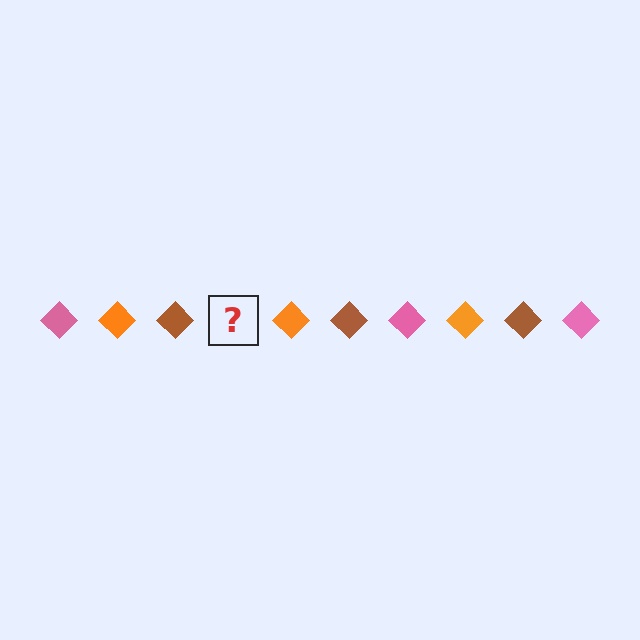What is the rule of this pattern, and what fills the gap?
The rule is that the pattern cycles through pink, orange, brown diamonds. The gap should be filled with a pink diamond.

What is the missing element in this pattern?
The missing element is a pink diamond.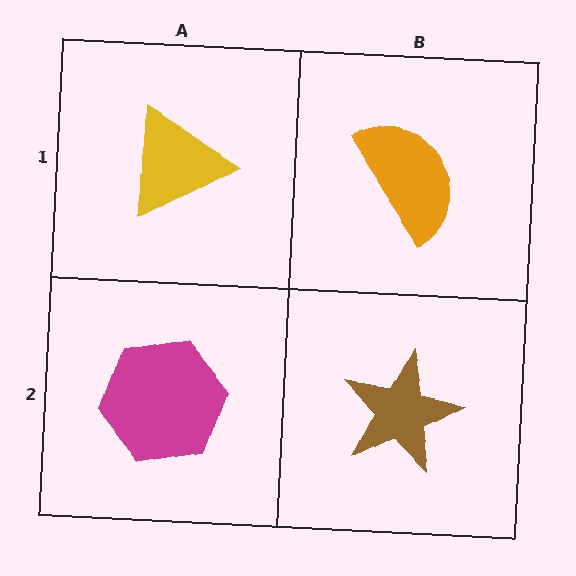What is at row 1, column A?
A yellow triangle.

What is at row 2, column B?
A brown star.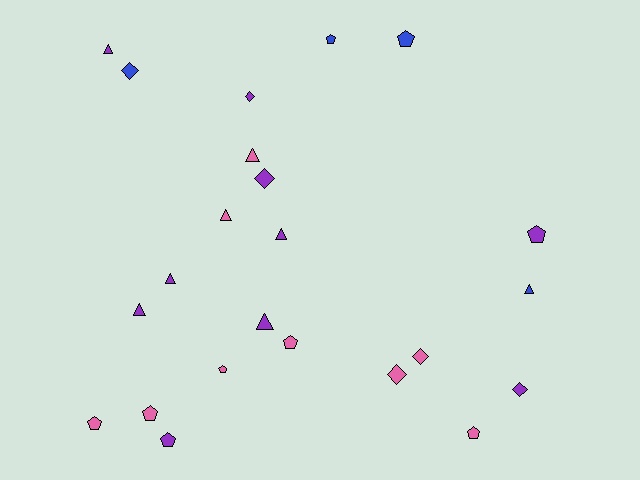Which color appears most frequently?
Purple, with 10 objects.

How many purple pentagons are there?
There are 2 purple pentagons.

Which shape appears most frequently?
Pentagon, with 9 objects.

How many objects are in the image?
There are 23 objects.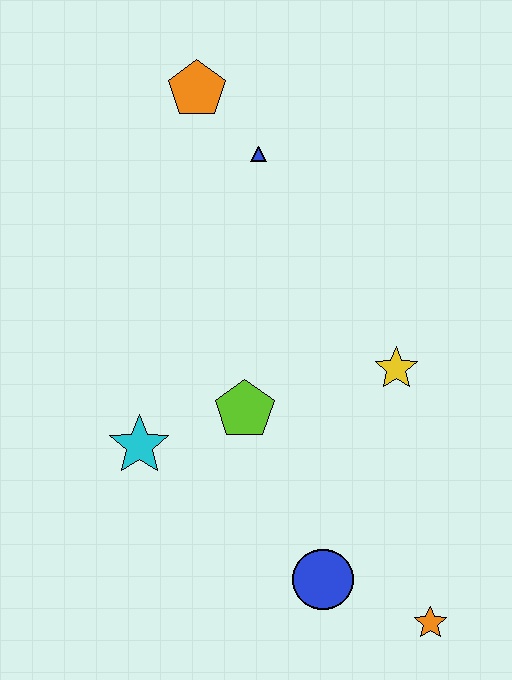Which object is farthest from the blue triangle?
The orange star is farthest from the blue triangle.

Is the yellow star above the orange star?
Yes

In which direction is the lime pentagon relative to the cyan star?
The lime pentagon is to the right of the cyan star.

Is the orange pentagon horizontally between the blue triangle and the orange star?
No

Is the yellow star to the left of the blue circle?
No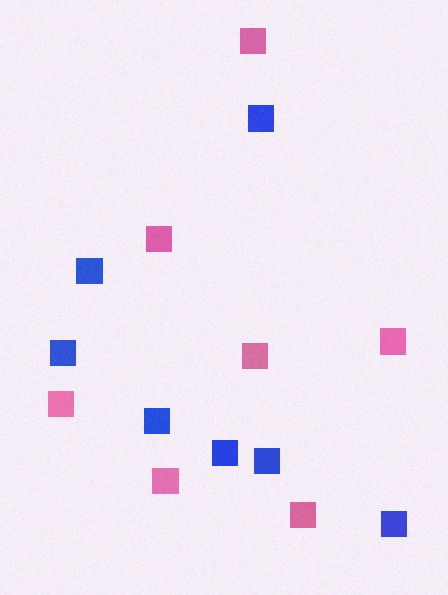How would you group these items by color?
There are 2 groups: one group of pink squares (7) and one group of blue squares (7).